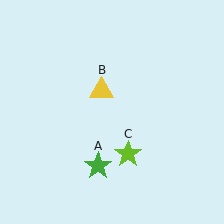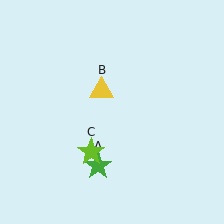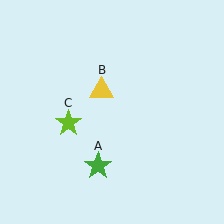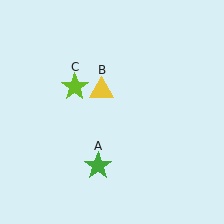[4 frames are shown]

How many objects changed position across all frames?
1 object changed position: lime star (object C).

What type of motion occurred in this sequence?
The lime star (object C) rotated clockwise around the center of the scene.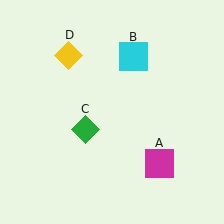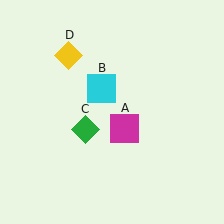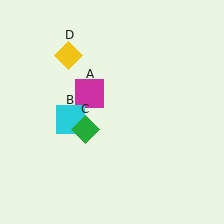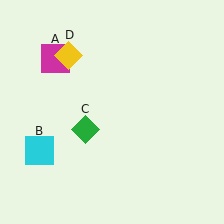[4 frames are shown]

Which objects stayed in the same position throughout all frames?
Green diamond (object C) and yellow diamond (object D) remained stationary.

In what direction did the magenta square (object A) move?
The magenta square (object A) moved up and to the left.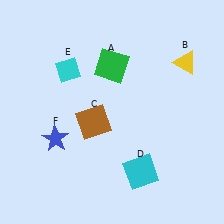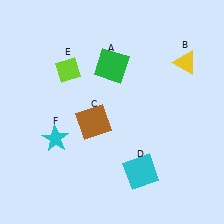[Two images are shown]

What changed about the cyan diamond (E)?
In Image 1, E is cyan. In Image 2, it changed to lime.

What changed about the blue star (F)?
In Image 1, F is blue. In Image 2, it changed to cyan.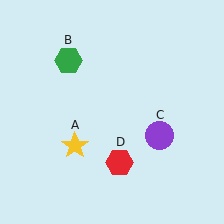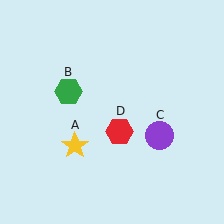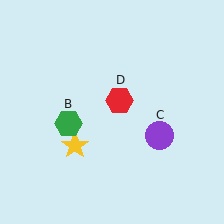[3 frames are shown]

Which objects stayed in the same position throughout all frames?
Yellow star (object A) and purple circle (object C) remained stationary.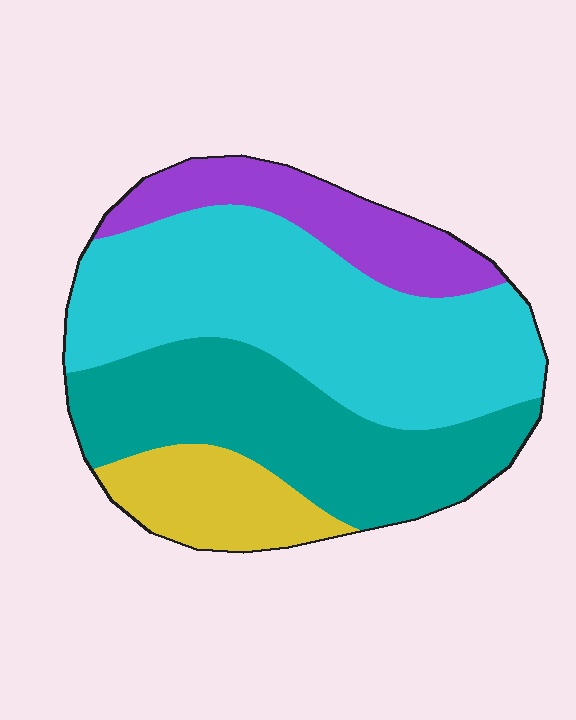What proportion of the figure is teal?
Teal covers 31% of the figure.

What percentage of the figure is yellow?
Yellow covers around 10% of the figure.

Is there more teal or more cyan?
Cyan.